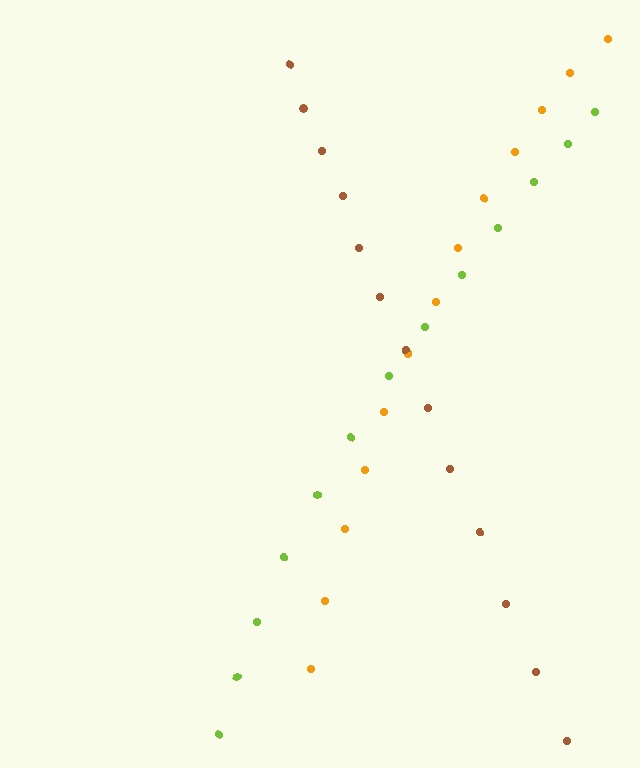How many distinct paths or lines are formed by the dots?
There are 3 distinct paths.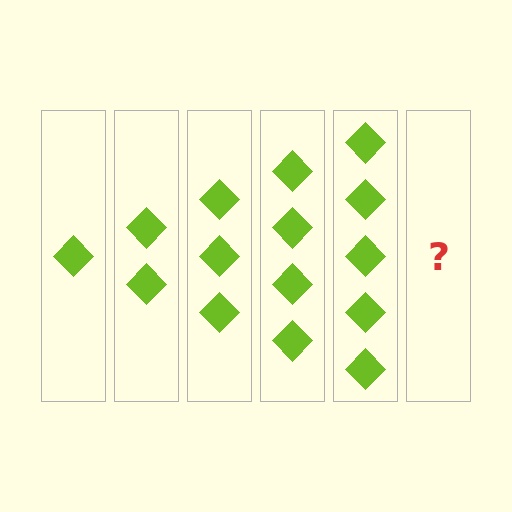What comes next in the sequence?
The next element should be 6 diamonds.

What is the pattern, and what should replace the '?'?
The pattern is that each step adds one more diamond. The '?' should be 6 diamonds.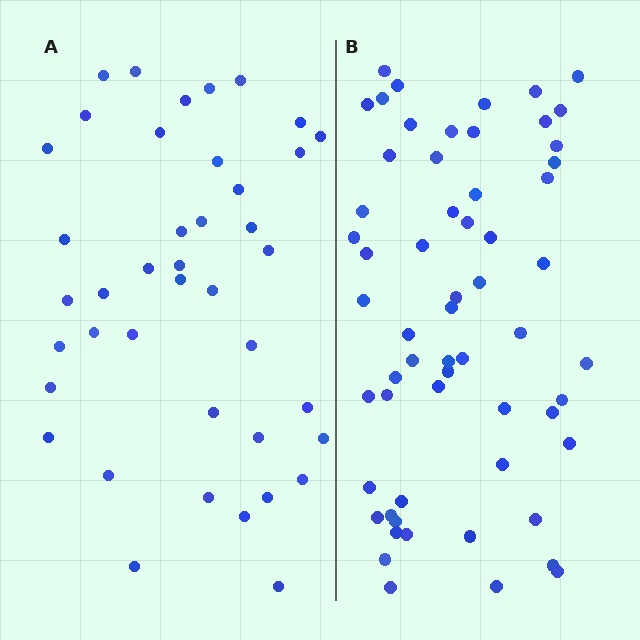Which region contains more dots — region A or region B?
Region B (the right region) has more dots.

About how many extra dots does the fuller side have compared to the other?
Region B has approximately 20 more dots than region A.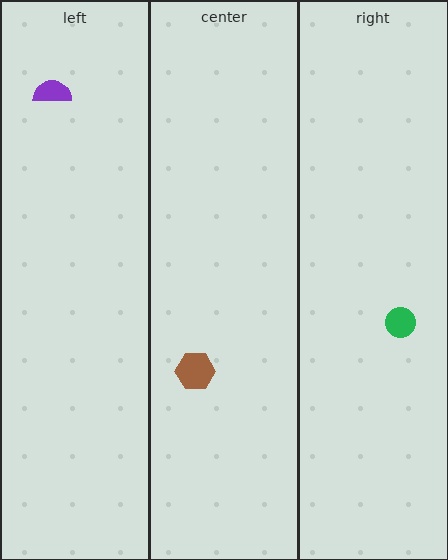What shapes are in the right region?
The green circle.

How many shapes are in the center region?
1.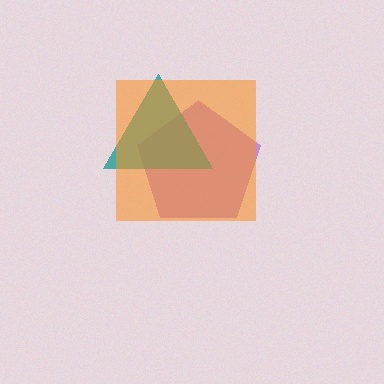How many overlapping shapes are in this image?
There are 3 overlapping shapes in the image.